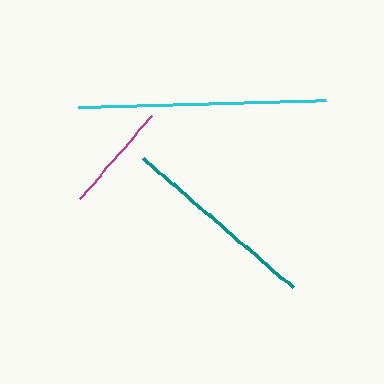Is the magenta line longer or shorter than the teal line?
The teal line is longer than the magenta line.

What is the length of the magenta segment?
The magenta segment is approximately 110 pixels long.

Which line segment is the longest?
The cyan line is the longest at approximately 249 pixels.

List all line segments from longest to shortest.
From longest to shortest: cyan, teal, magenta.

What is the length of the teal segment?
The teal segment is approximately 197 pixels long.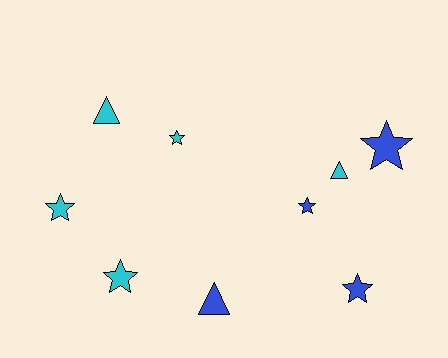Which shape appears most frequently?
Star, with 6 objects.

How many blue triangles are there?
There is 1 blue triangle.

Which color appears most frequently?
Cyan, with 5 objects.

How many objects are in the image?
There are 9 objects.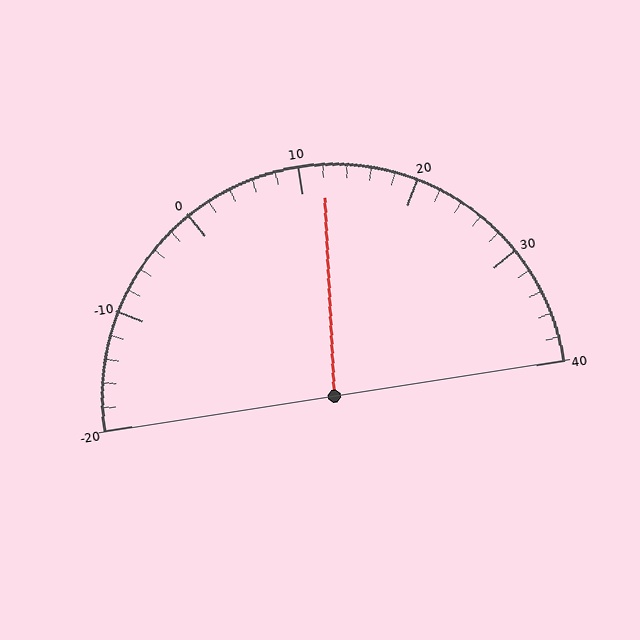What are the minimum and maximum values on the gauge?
The gauge ranges from -20 to 40.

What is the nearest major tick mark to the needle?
The nearest major tick mark is 10.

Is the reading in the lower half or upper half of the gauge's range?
The reading is in the upper half of the range (-20 to 40).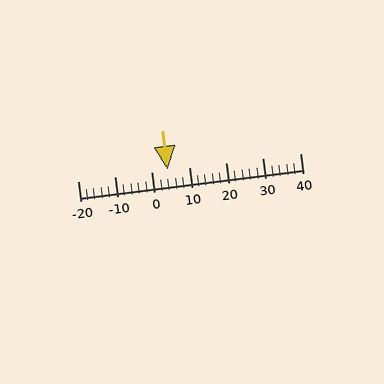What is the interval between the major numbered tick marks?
The major tick marks are spaced 10 units apart.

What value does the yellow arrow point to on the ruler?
The yellow arrow points to approximately 4.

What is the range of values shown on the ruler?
The ruler shows values from -20 to 40.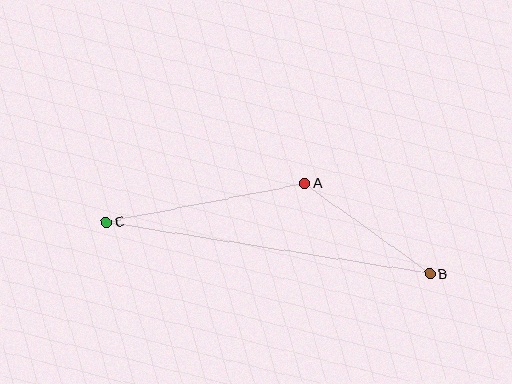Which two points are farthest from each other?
Points B and C are farthest from each other.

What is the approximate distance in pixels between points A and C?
The distance between A and C is approximately 202 pixels.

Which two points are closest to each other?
Points A and B are closest to each other.